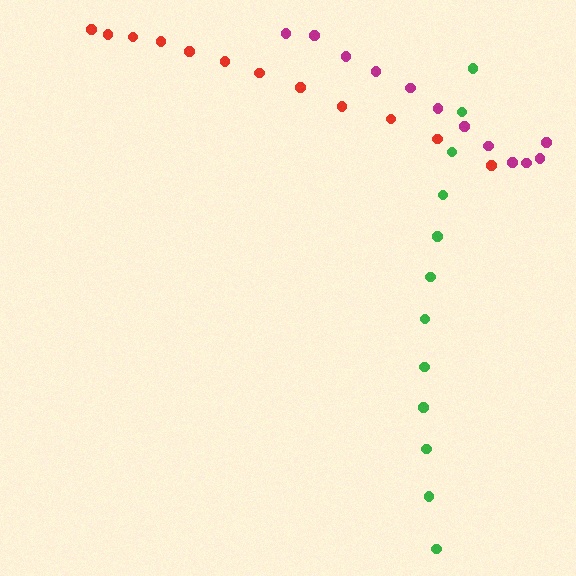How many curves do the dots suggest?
There are 3 distinct paths.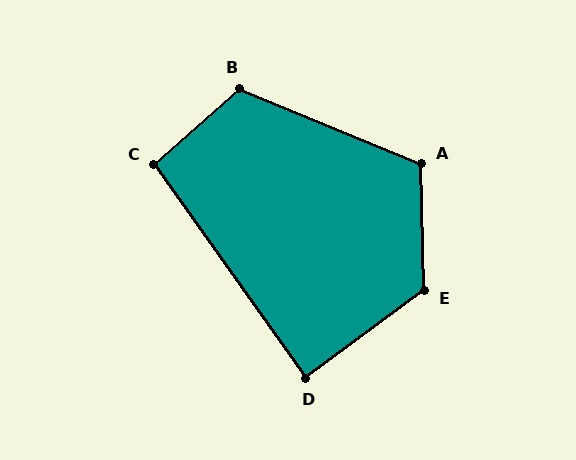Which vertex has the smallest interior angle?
D, at approximately 89 degrees.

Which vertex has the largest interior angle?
E, at approximately 125 degrees.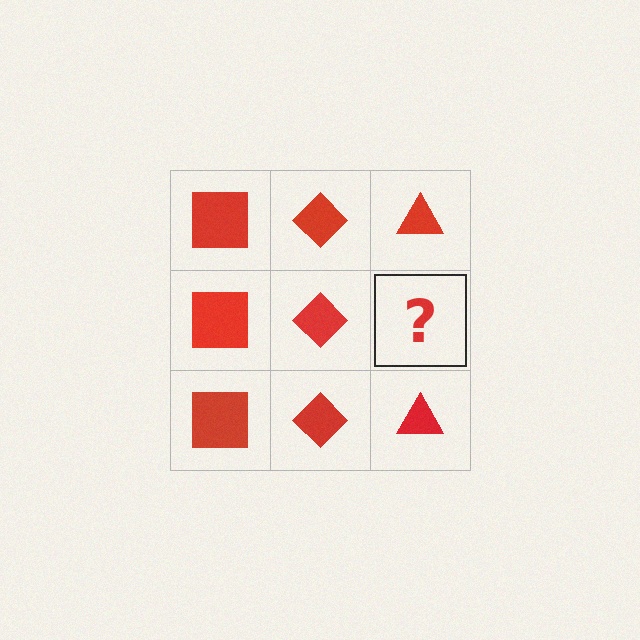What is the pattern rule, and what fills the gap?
The rule is that each column has a consistent shape. The gap should be filled with a red triangle.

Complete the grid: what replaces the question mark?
The question mark should be replaced with a red triangle.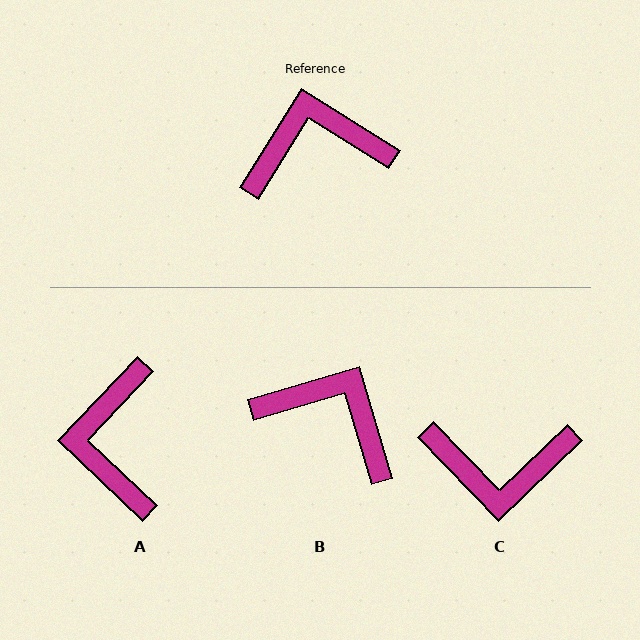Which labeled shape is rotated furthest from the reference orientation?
C, about 166 degrees away.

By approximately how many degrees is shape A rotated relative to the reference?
Approximately 78 degrees counter-clockwise.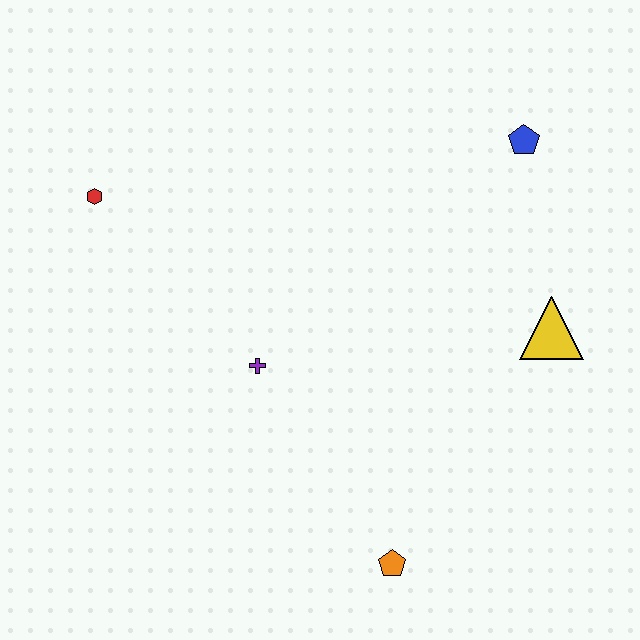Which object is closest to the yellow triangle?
The blue pentagon is closest to the yellow triangle.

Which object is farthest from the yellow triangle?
The red hexagon is farthest from the yellow triangle.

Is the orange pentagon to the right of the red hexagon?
Yes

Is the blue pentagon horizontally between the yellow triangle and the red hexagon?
Yes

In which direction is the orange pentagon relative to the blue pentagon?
The orange pentagon is below the blue pentagon.